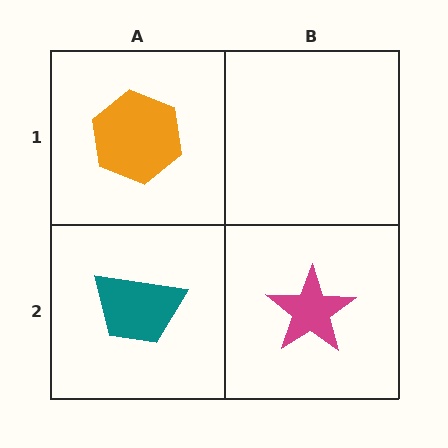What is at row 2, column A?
A teal trapezoid.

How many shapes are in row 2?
2 shapes.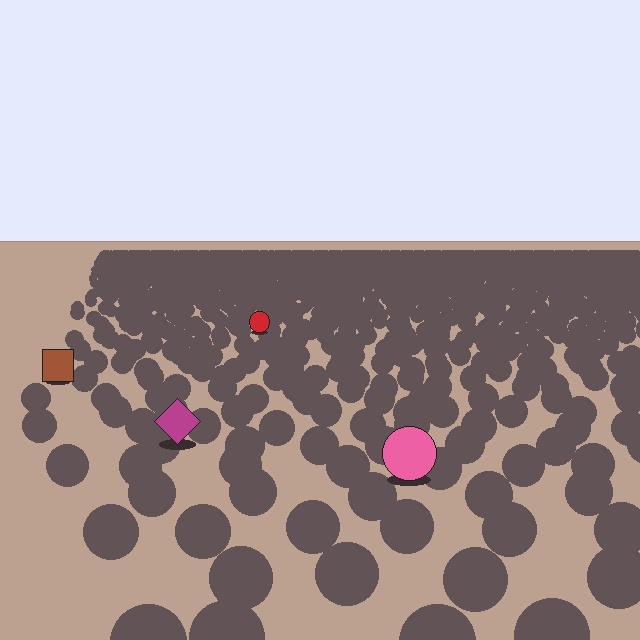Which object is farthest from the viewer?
The red circle is farthest from the viewer. It appears smaller and the ground texture around it is denser.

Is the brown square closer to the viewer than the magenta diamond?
No. The magenta diamond is closer — you can tell from the texture gradient: the ground texture is coarser near it.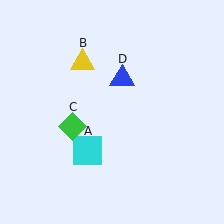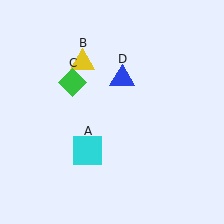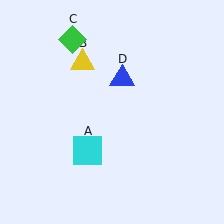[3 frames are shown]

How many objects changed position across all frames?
1 object changed position: green diamond (object C).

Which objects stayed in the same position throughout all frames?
Cyan square (object A) and yellow triangle (object B) and blue triangle (object D) remained stationary.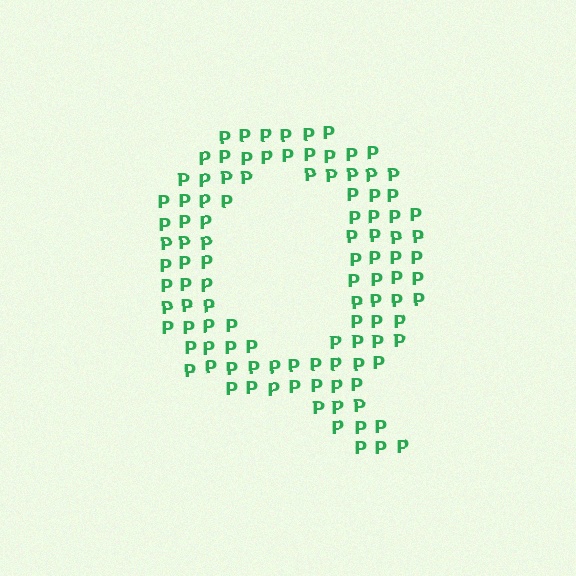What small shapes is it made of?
It is made of small letter P's.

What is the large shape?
The large shape is the letter Q.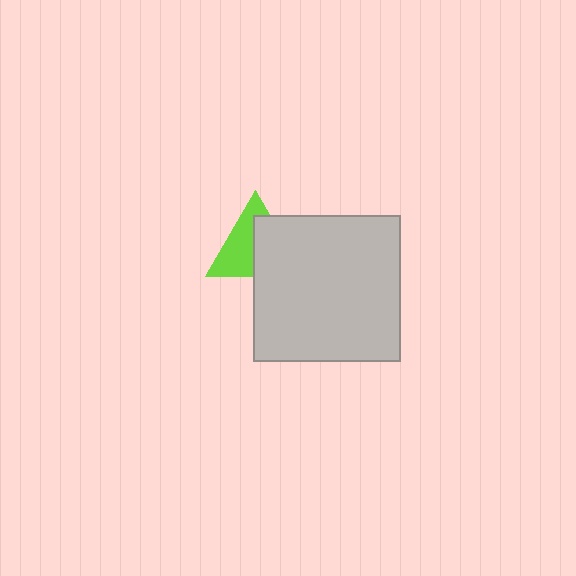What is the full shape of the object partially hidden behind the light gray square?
The partially hidden object is a lime triangle.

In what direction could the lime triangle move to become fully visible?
The lime triangle could move toward the upper-left. That would shift it out from behind the light gray square entirely.